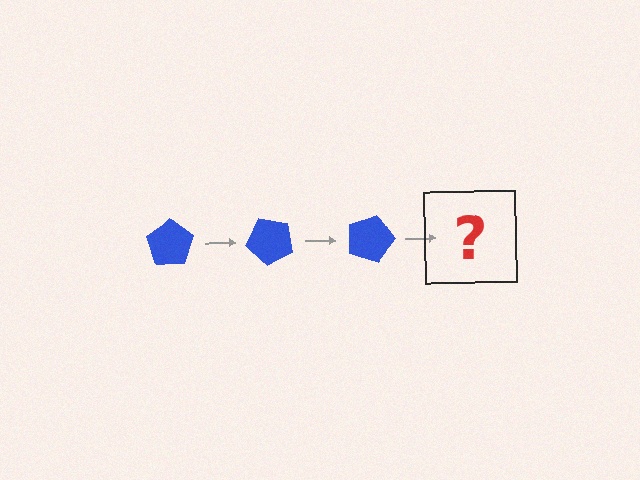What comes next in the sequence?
The next element should be a blue pentagon rotated 135 degrees.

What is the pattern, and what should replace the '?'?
The pattern is that the pentagon rotates 45 degrees each step. The '?' should be a blue pentagon rotated 135 degrees.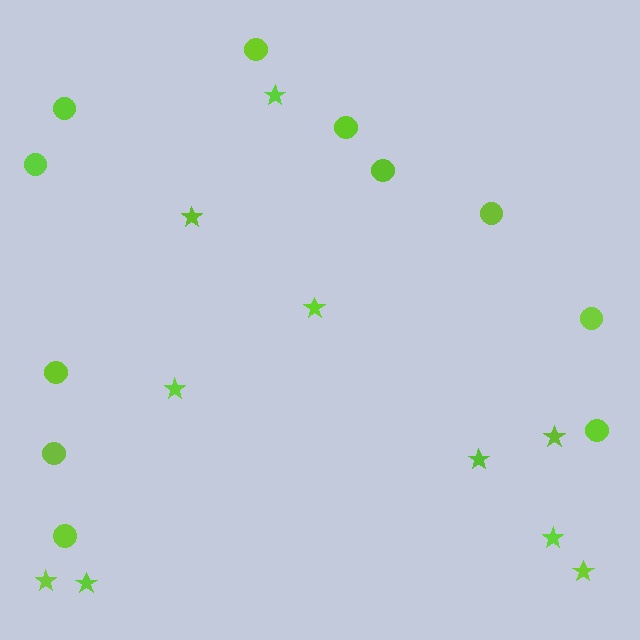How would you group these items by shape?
There are 2 groups: one group of circles (11) and one group of stars (10).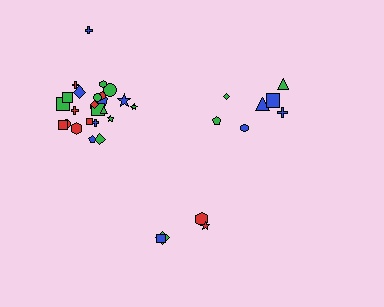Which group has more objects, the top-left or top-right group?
The top-left group.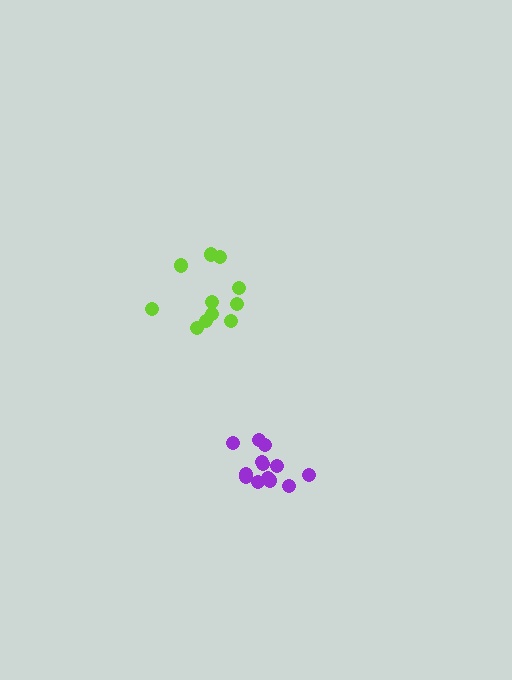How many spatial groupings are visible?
There are 2 spatial groupings.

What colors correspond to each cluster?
The clusters are colored: lime, purple.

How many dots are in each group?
Group 1: 11 dots, Group 2: 13 dots (24 total).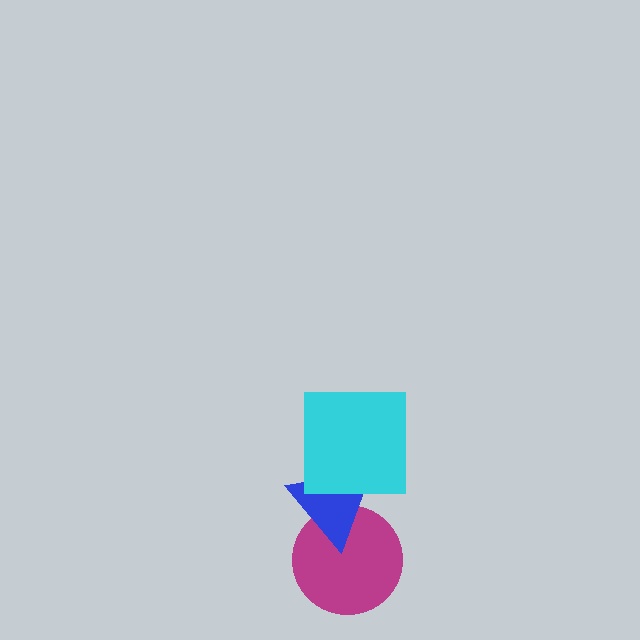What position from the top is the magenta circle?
The magenta circle is 3rd from the top.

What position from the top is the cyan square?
The cyan square is 1st from the top.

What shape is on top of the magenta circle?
The blue triangle is on top of the magenta circle.